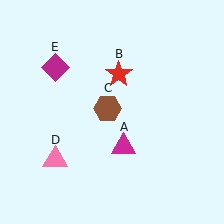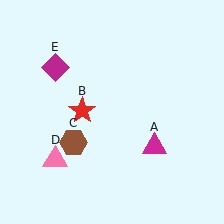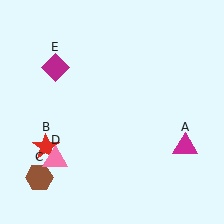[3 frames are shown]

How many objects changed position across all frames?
3 objects changed position: magenta triangle (object A), red star (object B), brown hexagon (object C).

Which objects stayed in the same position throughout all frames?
Pink triangle (object D) and magenta diamond (object E) remained stationary.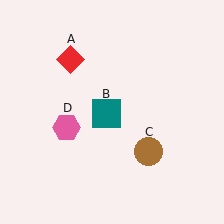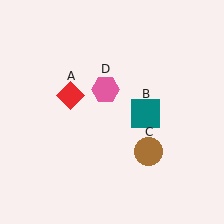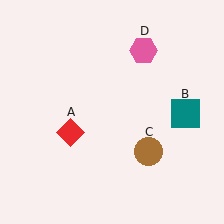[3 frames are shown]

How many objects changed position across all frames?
3 objects changed position: red diamond (object A), teal square (object B), pink hexagon (object D).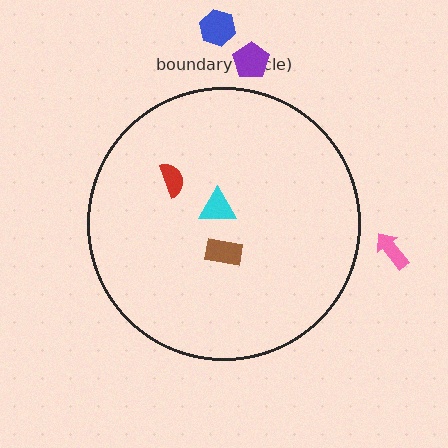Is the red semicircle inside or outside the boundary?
Inside.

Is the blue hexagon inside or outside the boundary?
Outside.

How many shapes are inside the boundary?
3 inside, 3 outside.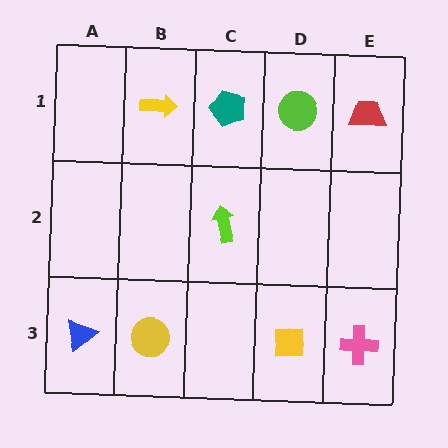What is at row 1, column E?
A red trapezoid.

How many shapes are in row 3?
4 shapes.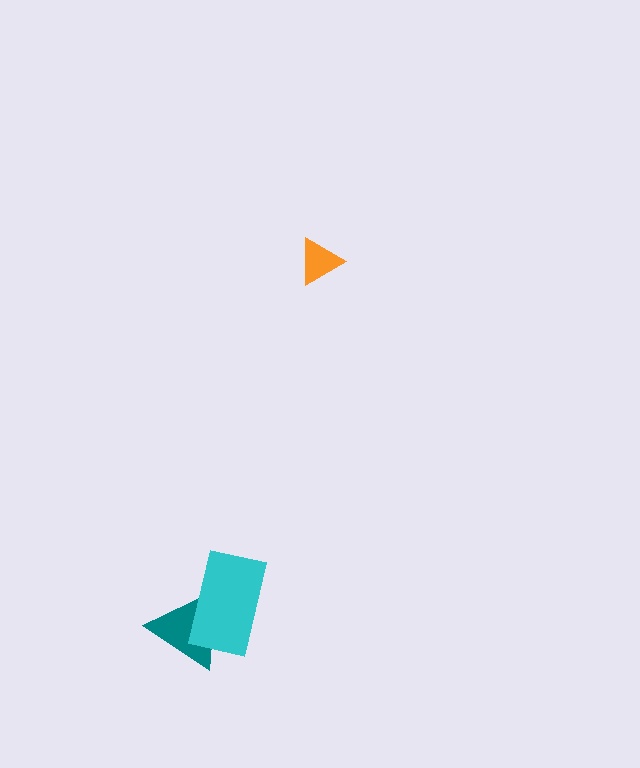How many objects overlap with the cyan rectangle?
1 object overlaps with the cyan rectangle.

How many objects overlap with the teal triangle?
1 object overlaps with the teal triangle.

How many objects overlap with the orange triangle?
0 objects overlap with the orange triangle.